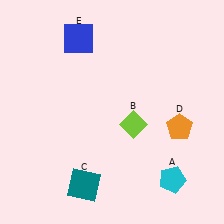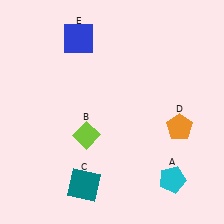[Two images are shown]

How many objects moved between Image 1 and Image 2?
1 object moved between the two images.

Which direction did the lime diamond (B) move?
The lime diamond (B) moved left.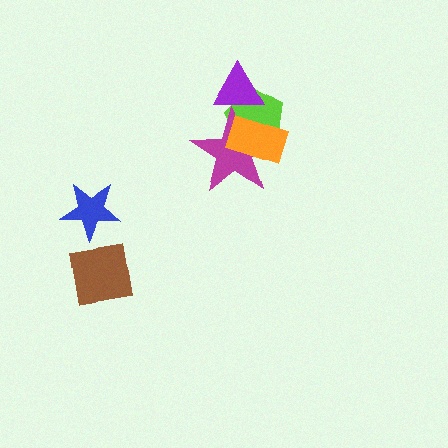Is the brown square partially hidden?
No, no other shape covers it.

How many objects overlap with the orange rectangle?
2 objects overlap with the orange rectangle.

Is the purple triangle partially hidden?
Yes, it is partially covered by another shape.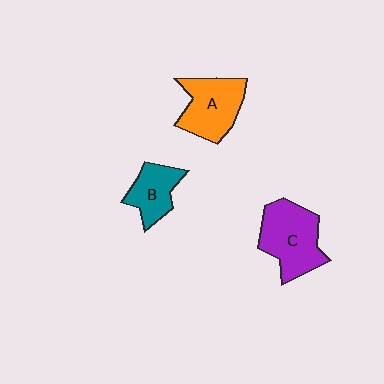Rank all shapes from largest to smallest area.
From largest to smallest: C (purple), A (orange), B (teal).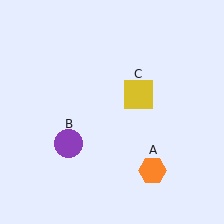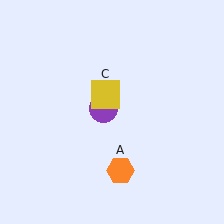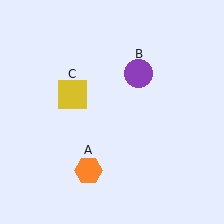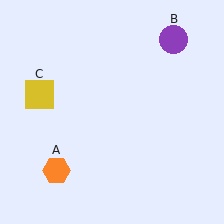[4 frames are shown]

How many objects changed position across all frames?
3 objects changed position: orange hexagon (object A), purple circle (object B), yellow square (object C).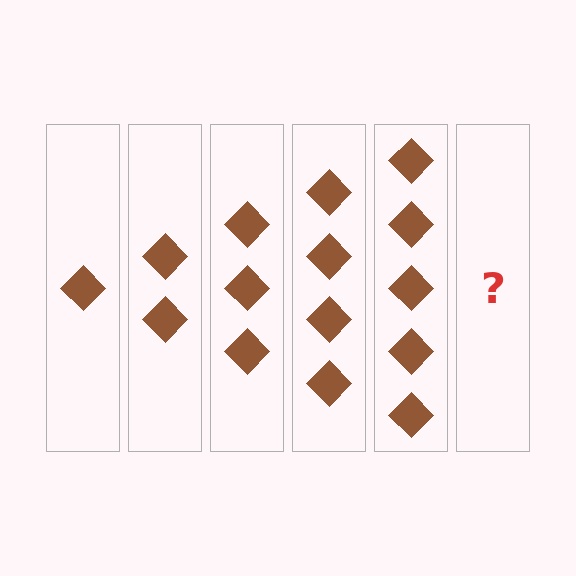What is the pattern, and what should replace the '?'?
The pattern is that each step adds one more diamond. The '?' should be 6 diamonds.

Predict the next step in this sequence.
The next step is 6 diamonds.